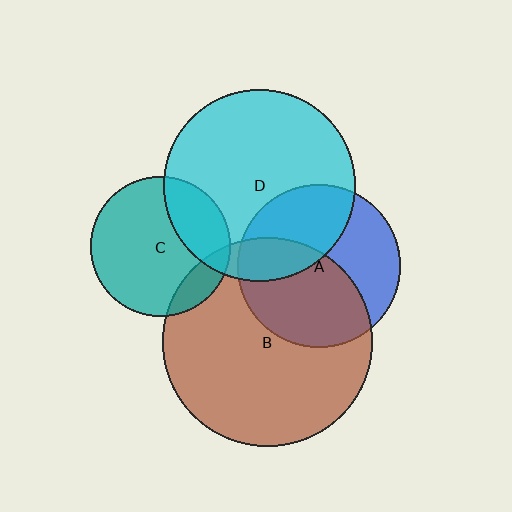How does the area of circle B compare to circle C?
Approximately 2.3 times.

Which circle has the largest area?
Circle B (brown).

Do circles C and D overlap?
Yes.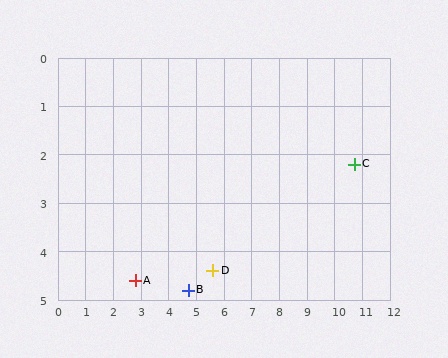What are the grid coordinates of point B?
Point B is at approximately (4.7, 4.8).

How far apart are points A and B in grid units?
Points A and B are about 1.9 grid units apart.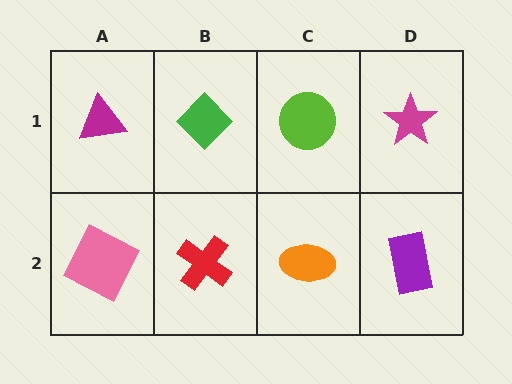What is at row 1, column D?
A magenta star.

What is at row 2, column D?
A purple rectangle.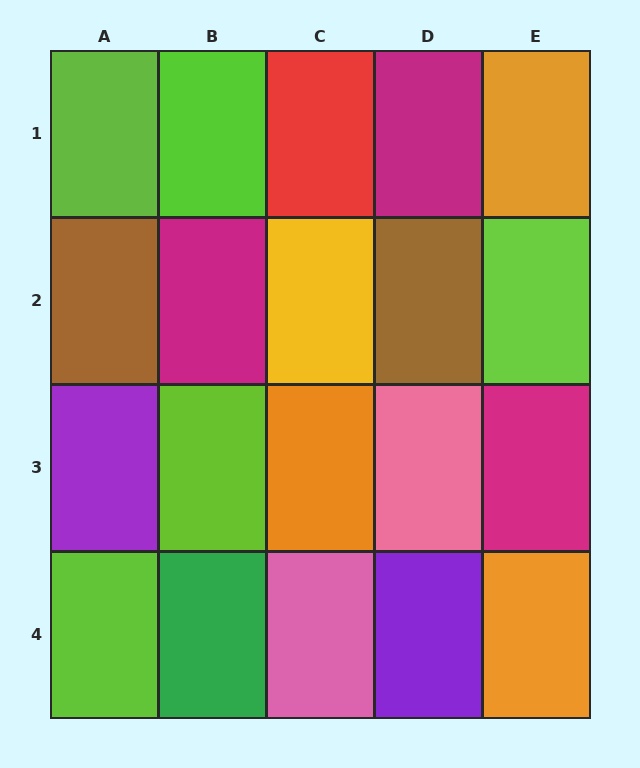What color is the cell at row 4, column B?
Green.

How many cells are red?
1 cell is red.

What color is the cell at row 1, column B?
Lime.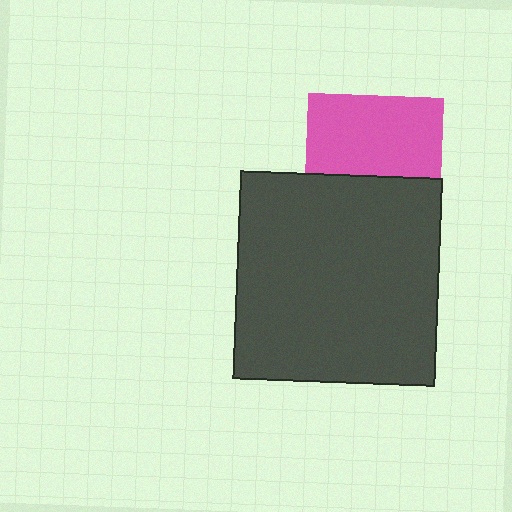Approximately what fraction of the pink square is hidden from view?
Roughly 41% of the pink square is hidden behind the dark gray rectangle.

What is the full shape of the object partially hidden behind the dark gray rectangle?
The partially hidden object is a pink square.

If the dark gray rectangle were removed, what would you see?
You would see the complete pink square.